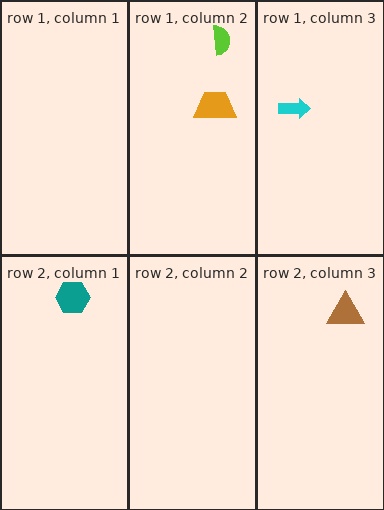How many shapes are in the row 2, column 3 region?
1.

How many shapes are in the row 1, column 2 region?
2.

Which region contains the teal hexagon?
The row 2, column 1 region.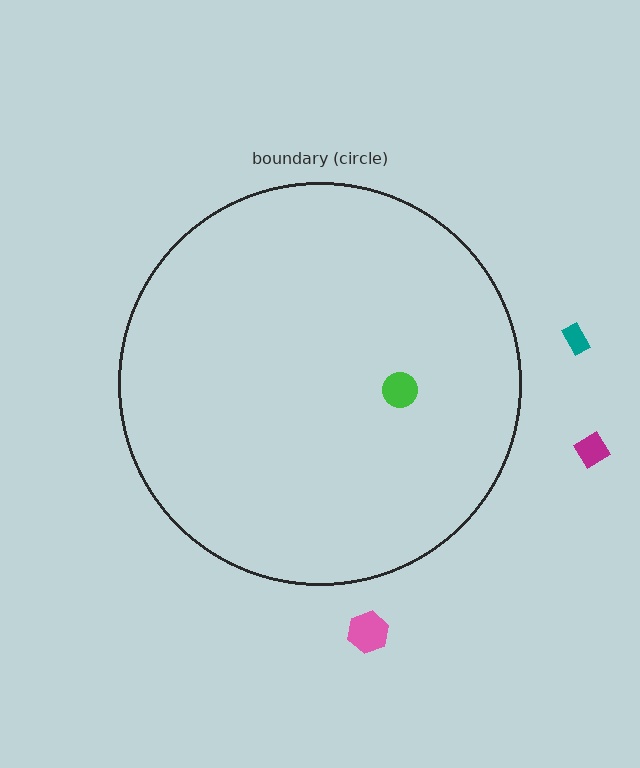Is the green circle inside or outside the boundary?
Inside.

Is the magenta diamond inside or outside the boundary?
Outside.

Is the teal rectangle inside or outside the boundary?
Outside.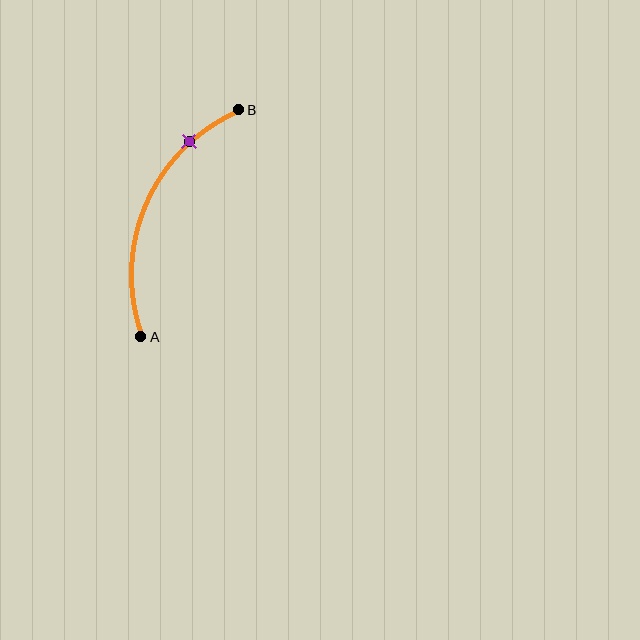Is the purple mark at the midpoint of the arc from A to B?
No. The purple mark lies on the arc but is closer to endpoint B. The arc midpoint would be at the point on the curve equidistant along the arc from both A and B.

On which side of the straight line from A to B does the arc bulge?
The arc bulges to the left of the straight line connecting A and B.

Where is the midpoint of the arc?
The arc midpoint is the point on the curve farthest from the straight line joining A and B. It sits to the left of that line.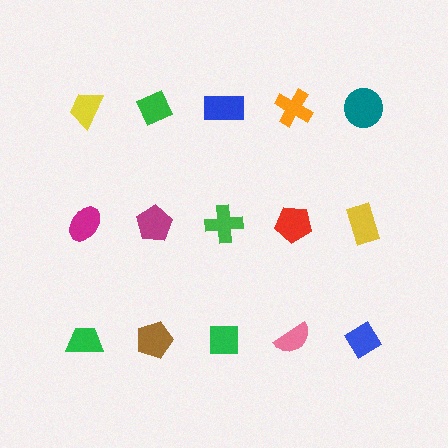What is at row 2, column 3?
A green cross.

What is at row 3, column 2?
A brown pentagon.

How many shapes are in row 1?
5 shapes.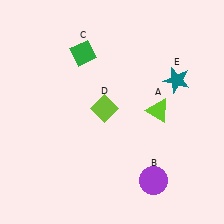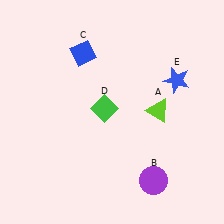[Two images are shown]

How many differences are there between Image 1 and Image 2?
There are 3 differences between the two images.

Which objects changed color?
C changed from green to blue. D changed from lime to green. E changed from teal to blue.